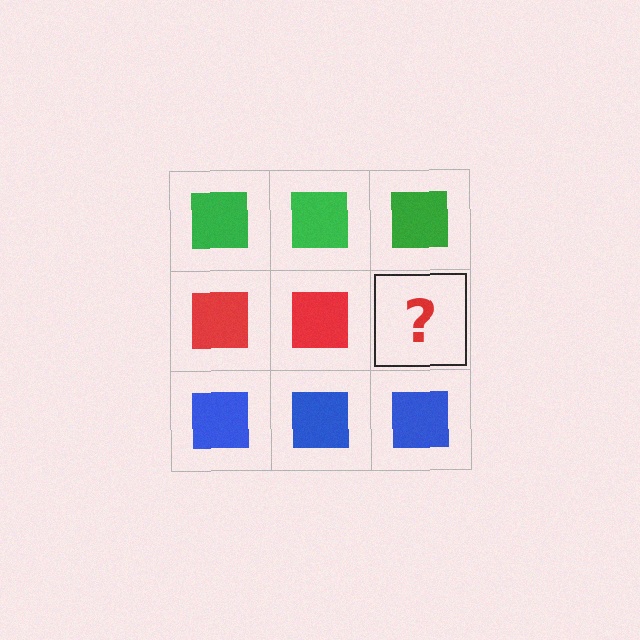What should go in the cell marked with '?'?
The missing cell should contain a red square.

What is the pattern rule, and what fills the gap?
The rule is that each row has a consistent color. The gap should be filled with a red square.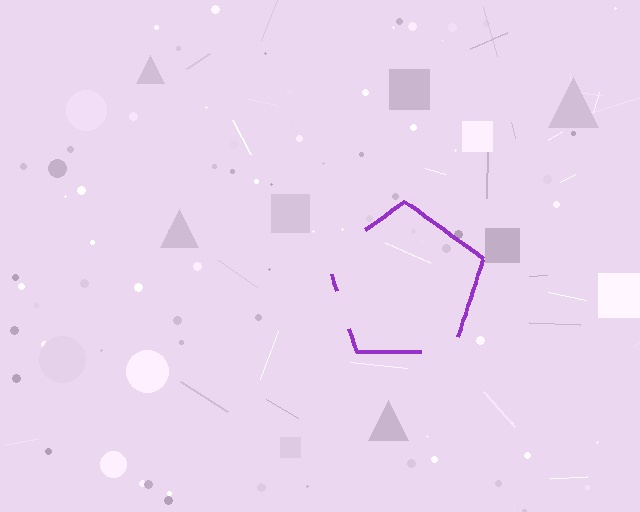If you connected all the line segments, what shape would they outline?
They would outline a pentagon.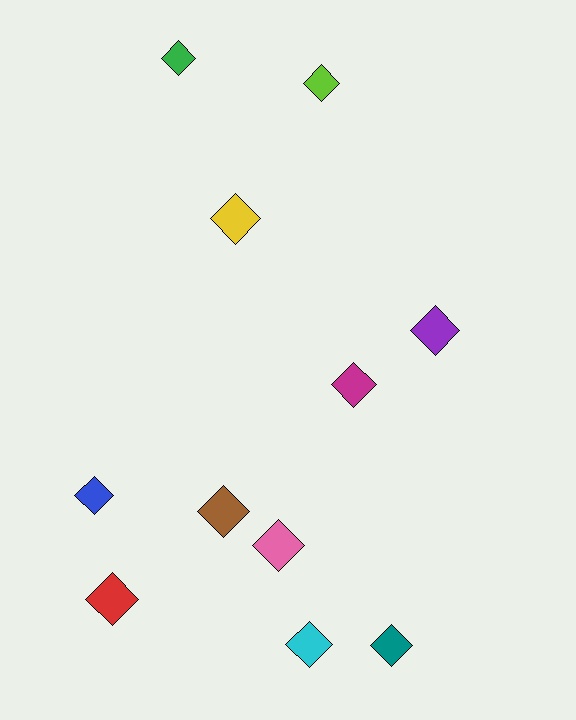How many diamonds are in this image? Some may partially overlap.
There are 11 diamonds.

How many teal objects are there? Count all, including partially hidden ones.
There is 1 teal object.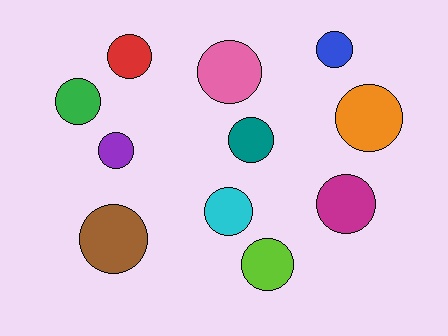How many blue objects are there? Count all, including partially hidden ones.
There is 1 blue object.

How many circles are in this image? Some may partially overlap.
There are 11 circles.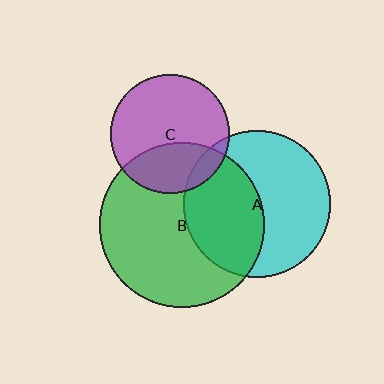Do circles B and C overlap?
Yes.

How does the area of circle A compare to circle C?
Approximately 1.5 times.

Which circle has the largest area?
Circle B (green).